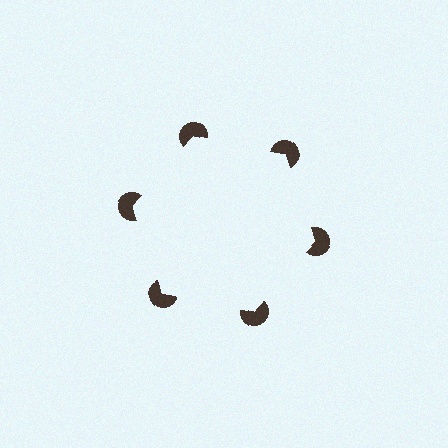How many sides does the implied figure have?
6 sides.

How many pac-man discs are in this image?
There are 6 — one at each vertex of the illusory hexagon.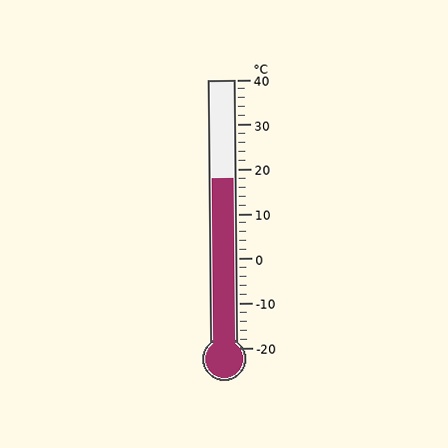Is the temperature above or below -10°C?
The temperature is above -10°C.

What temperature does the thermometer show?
The thermometer shows approximately 18°C.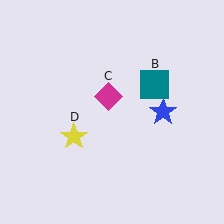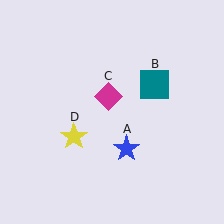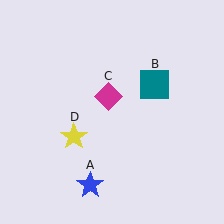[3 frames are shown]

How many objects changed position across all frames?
1 object changed position: blue star (object A).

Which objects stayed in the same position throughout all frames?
Teal square (object B) and magenta diamond (object C) and yellow star (object D) remained stationary.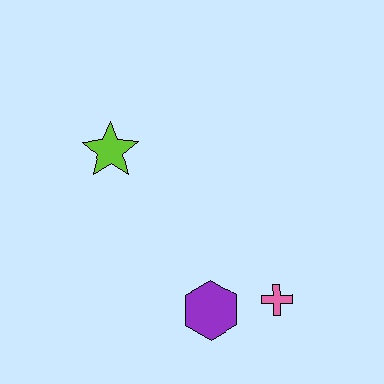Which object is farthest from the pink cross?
The lime star is farthest from the pink cross.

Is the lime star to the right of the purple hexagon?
No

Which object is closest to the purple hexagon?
The pink cross is closest to the purple hexagon.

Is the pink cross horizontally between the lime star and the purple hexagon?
No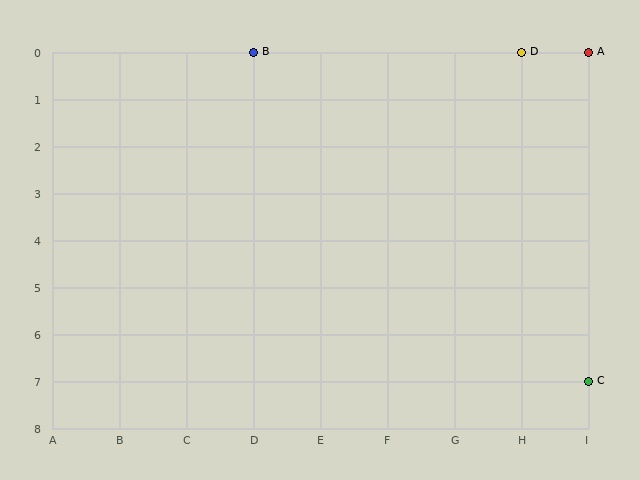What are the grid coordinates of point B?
Point B is at grid coordinates (D, 0).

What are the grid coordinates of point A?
Point A is at grid coordinates (I, 0).